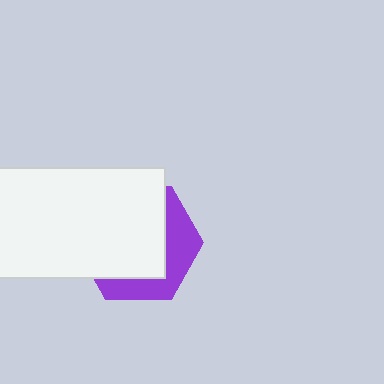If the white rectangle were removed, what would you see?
You would see the complete purple hexagon.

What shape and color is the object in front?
The object in front is a white rectangle.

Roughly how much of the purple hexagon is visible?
A small part of it is visible (roughly 34%).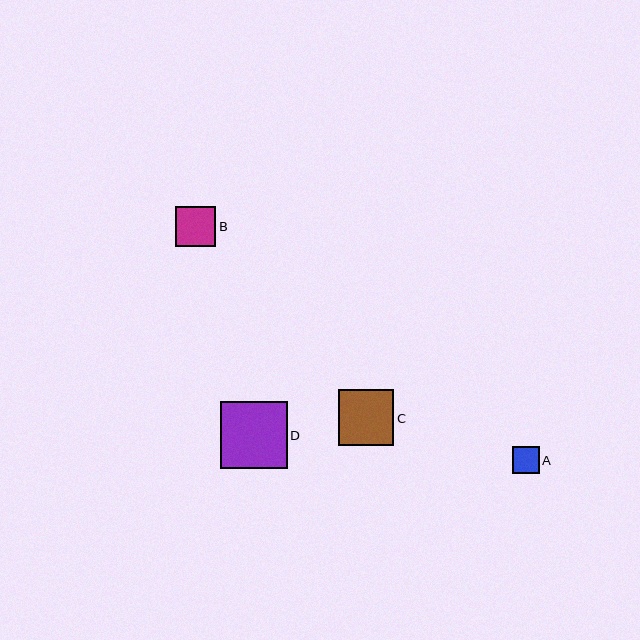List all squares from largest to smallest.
From largest to smallest: D, C, B, A.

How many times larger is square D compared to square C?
Square D is approximately 1.2 times the size of square C.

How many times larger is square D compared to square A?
Square D is approximately 2.5 times the size of square A.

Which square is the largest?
Square D is the largest with a size of approximately 67 pixels.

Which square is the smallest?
Square A is the smallest with a size of approximately 27 pixels.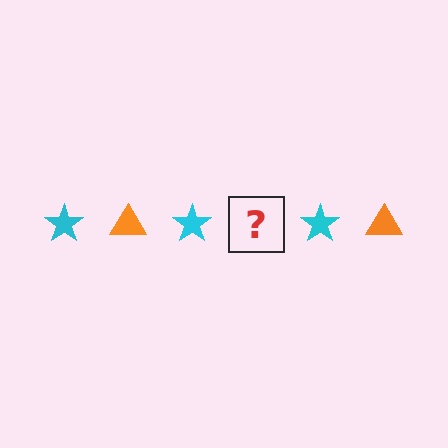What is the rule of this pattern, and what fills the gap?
The rule is that the pattern alternates between cyan star and orange triangle. The gap should be filled with an orange triangle.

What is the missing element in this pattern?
The missing element is an orange triangle.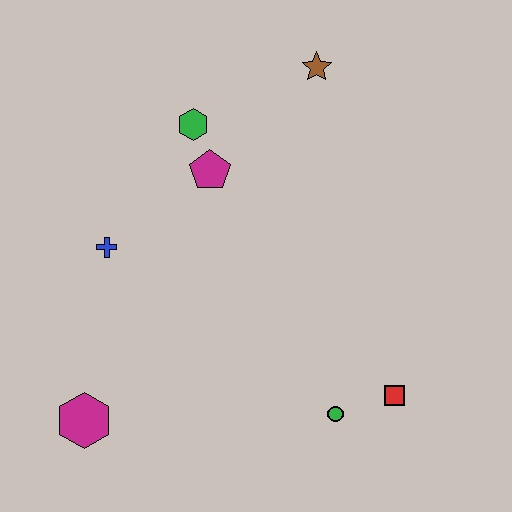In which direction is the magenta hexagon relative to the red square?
The magenta hexagon is to the left of the red square.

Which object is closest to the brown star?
The green hexagon is closest to the brown star.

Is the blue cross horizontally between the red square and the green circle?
No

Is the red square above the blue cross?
No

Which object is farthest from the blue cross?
The red square is farthest from the blue cross.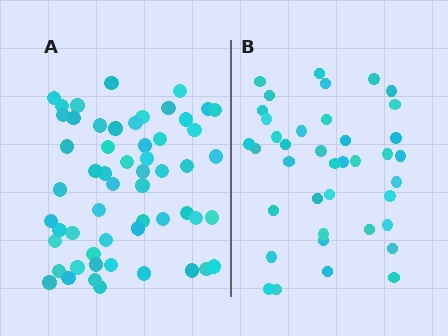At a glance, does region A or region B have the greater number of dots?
Region A (the left region) has more dots.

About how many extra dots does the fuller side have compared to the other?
Region A has approximately 15 more dots than region B.